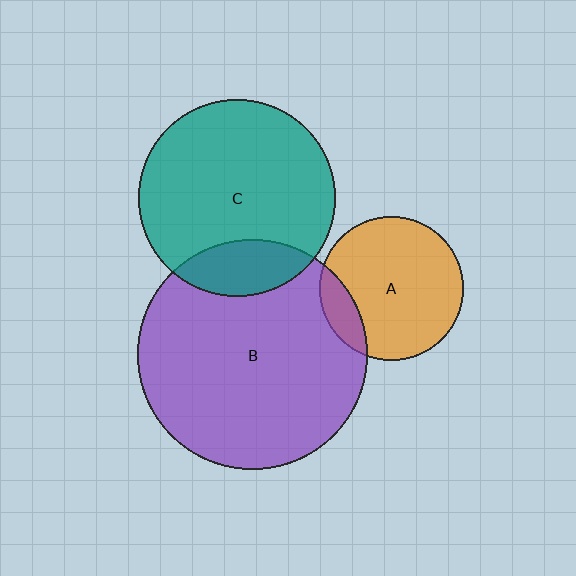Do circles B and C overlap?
Yes.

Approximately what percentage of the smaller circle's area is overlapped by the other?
Approximately 20%.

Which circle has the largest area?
Circle B (purple).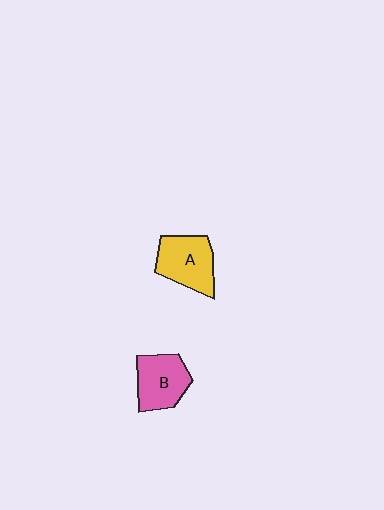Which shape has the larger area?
Shape A (yellow).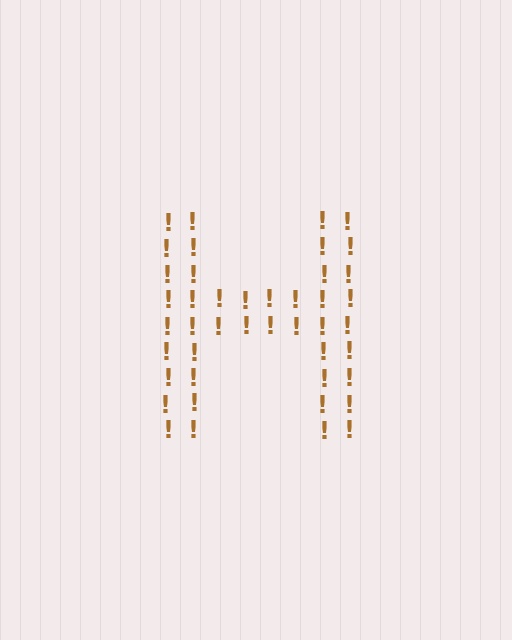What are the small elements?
The small elements are exclamation marks.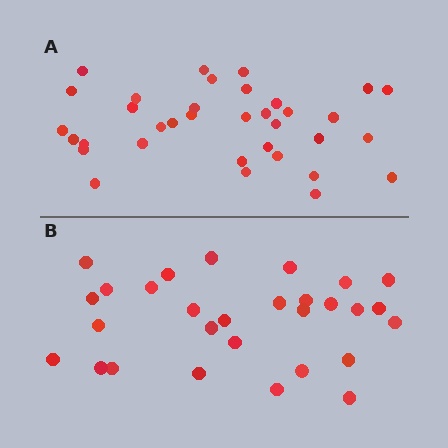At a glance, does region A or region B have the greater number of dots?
Region A (the top region) has more dots.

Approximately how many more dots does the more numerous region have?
Region A has about 6 more dots than region B.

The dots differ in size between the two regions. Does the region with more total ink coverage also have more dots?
No. Region B has more total ink coverage because its dots are larger, but region A actually contains more individual dots. Total area can be misleading — the number of items is what matters here.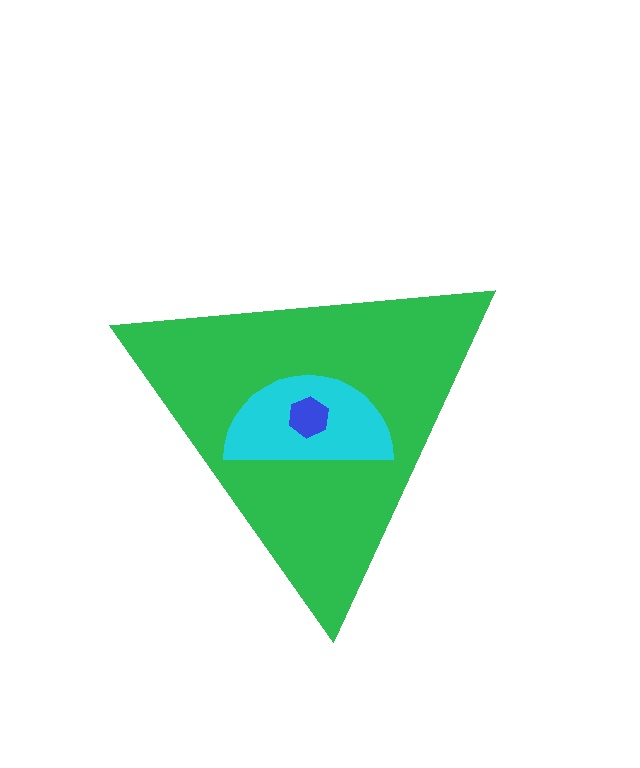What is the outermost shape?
The green triangle.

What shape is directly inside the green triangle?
The cyan semicircle.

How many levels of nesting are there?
3.